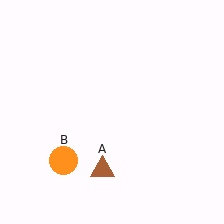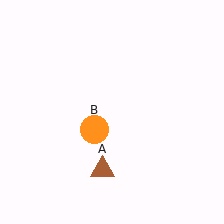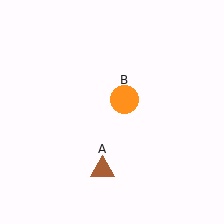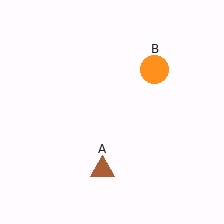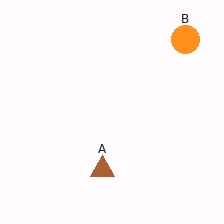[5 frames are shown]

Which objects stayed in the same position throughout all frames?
Brown triangle (object A) remained stationary.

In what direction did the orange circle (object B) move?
The orange circle (object B) moved up and to the right.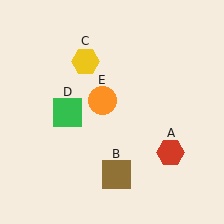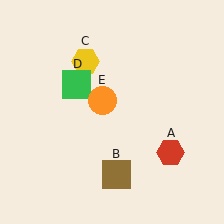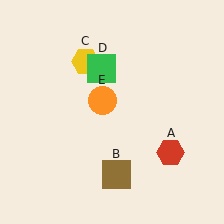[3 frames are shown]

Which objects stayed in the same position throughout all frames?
Red hexagon (object A) and brown square (object B) and yellow hexagon (object C) and orange circle (object E) remained stationary.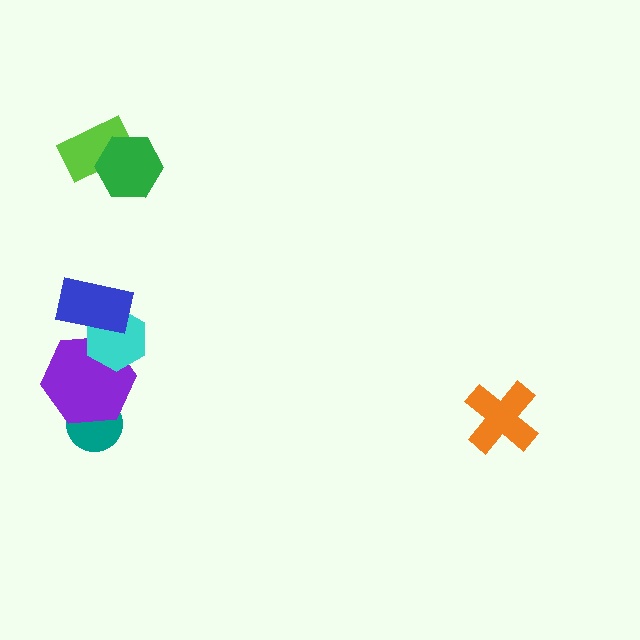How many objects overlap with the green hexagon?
1 object overlaps with the green hexagon.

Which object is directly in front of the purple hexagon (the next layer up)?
The cyan hexagon is directly in front of the purple hexagon.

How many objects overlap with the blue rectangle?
2 objects overlap with the blue rectangle.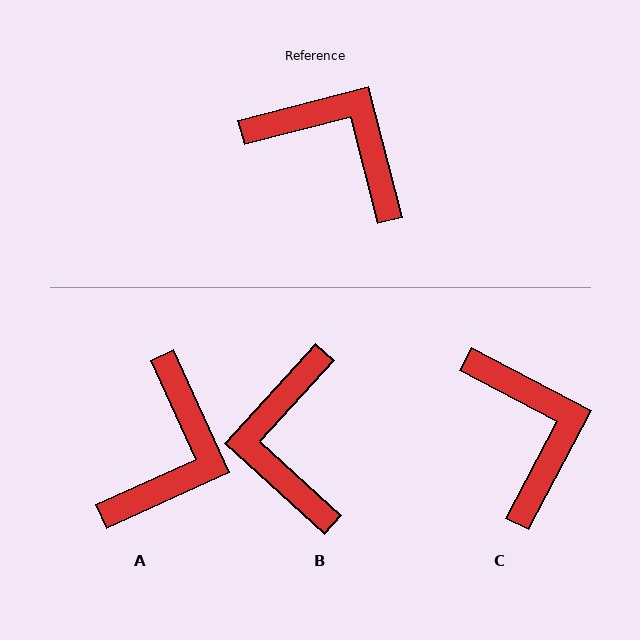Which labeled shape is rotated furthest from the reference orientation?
B, about 123 degrees away.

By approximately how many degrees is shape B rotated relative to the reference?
Approximately 123 degrees counter-clockwise.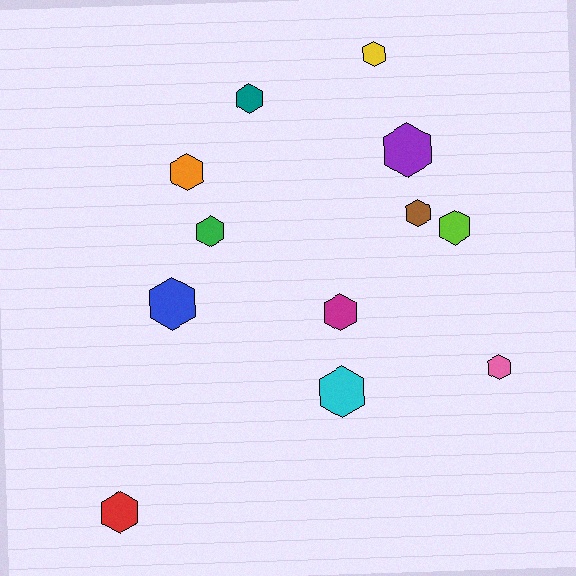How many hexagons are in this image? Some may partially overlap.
There are 12 hexagons.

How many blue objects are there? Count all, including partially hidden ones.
There is 1 blue object.